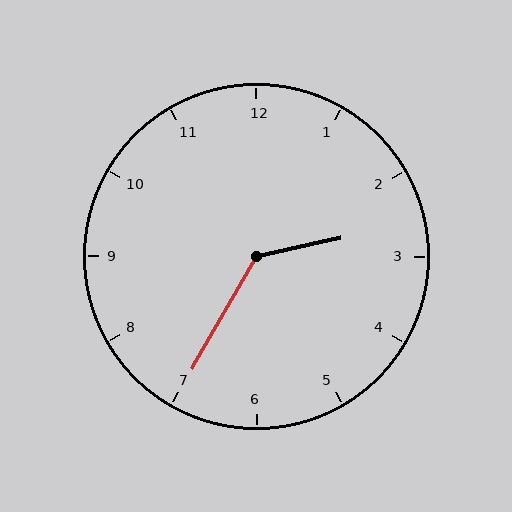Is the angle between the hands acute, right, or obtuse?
It is obtuse.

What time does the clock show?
2:35.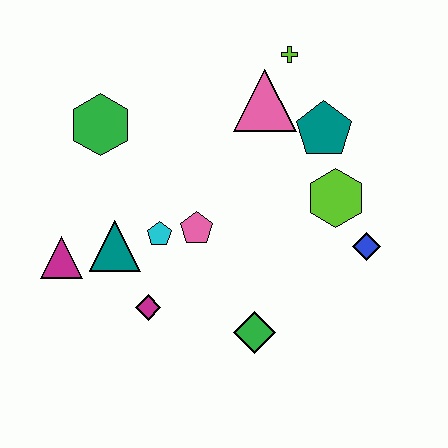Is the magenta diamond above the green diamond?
Yes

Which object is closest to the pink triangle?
The lime cross is closest to the pink triangle.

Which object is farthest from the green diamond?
The lime cross is farthest from the green diamond.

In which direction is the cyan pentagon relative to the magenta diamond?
The cyan pentagon is above the magenta diamond.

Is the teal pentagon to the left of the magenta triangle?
No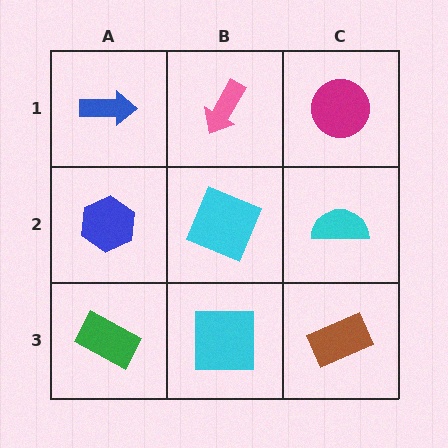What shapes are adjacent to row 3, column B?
A cyan square (row 2, column B), a green rectangle (row 3, column A), a brown rectangle (row 3, column C).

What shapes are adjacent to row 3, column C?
A cyan semicircle (row 2, column C), a cyan square (row 3, column B).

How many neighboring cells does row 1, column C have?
2.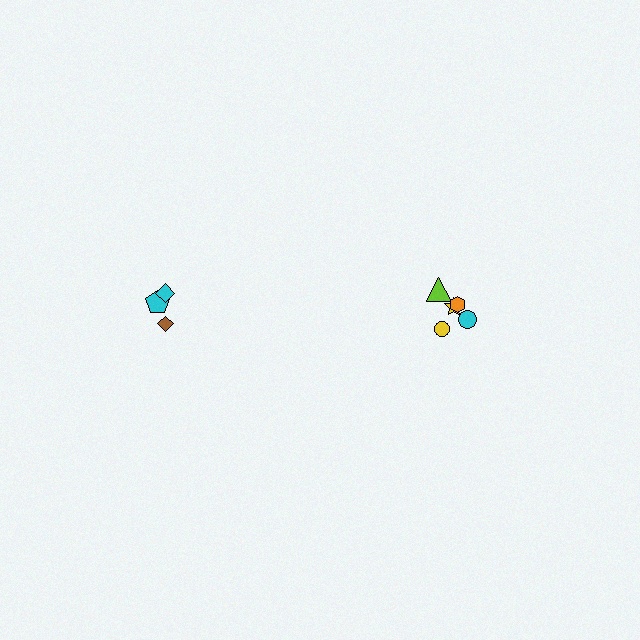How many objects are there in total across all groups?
There are 8 objects.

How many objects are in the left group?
There are 3 objects.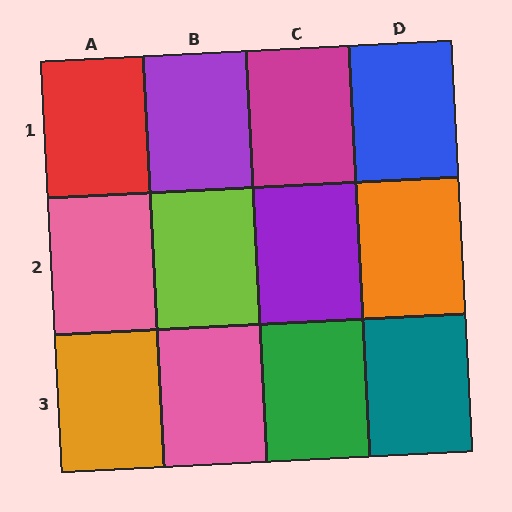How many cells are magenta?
1 cell is magenta.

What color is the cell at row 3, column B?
Pink.